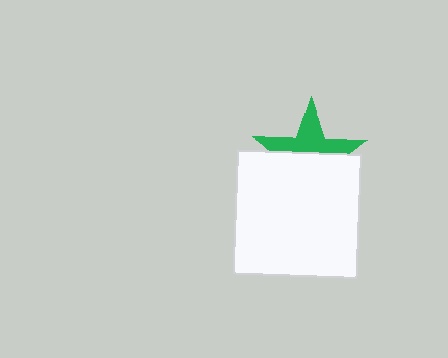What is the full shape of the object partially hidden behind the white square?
The partially hidden object is a green star.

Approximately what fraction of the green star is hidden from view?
Roughly 54% of the green star is hidden behind the white square.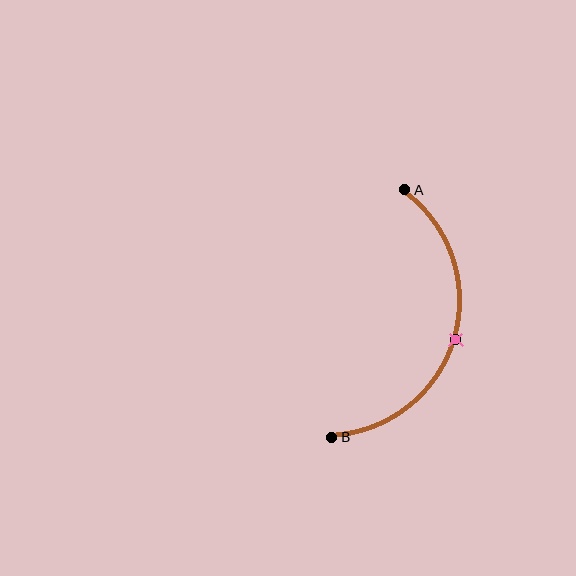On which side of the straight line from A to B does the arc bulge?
The arc bulges to the right of the straight line connecting A and B.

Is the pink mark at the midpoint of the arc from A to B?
Yes. The pink mark lies on the arc at equal arc-length from both A and B — it is the arc midpoint.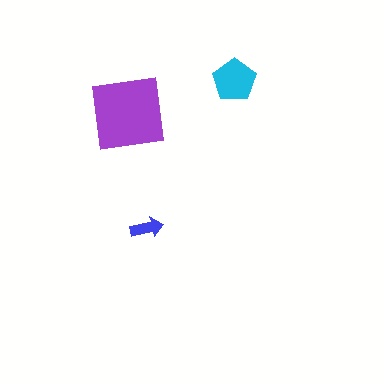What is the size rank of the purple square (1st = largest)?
1st.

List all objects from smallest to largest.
The blue arrow, the cyan pentagon, the purple square.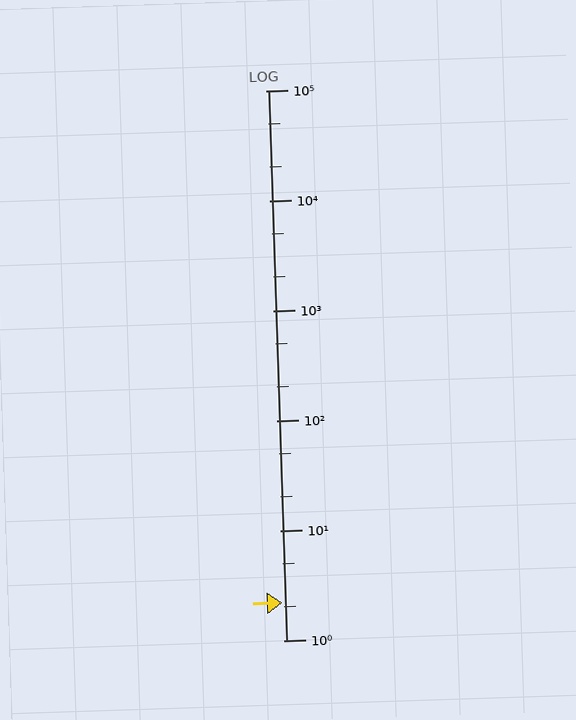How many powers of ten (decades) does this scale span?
The scale spans 5 decades, from 1 to 100000.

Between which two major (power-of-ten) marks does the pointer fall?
The pointer is between 1 and 10.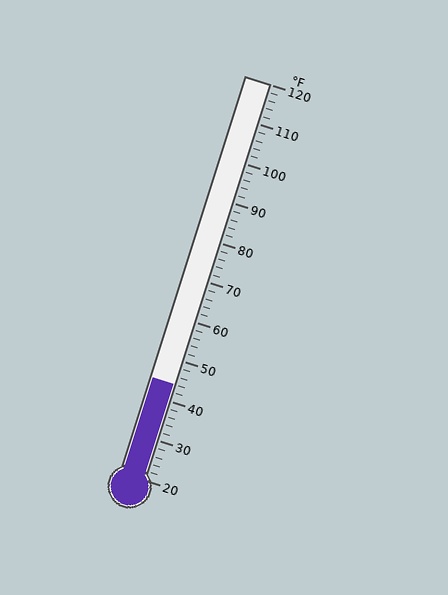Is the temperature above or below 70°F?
The temperature is below 70°F.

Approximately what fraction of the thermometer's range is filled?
The thermometer is filled to approximately 25% of its range.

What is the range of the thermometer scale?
The thermometer scale ranges from 20°F to 120°F.